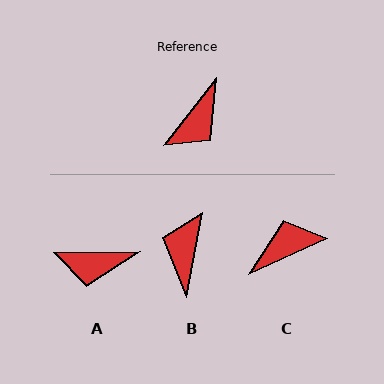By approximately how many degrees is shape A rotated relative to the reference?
Approximately 51 degrees clockwise.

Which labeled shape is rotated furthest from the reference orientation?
B, about 153 degrees away.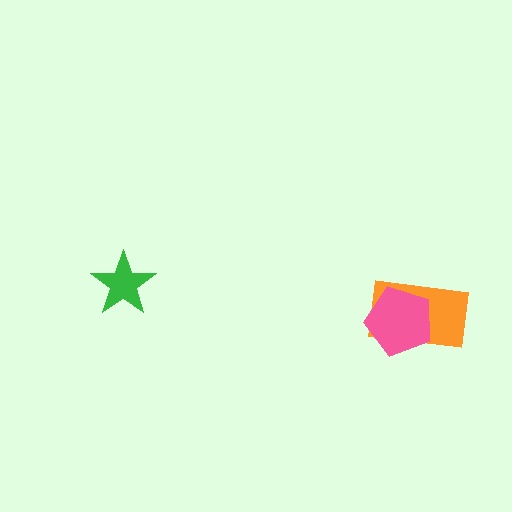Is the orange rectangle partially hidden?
Yes, it is partially covered by another shape.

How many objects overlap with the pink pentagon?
1 object overlaps with the pink pentagon.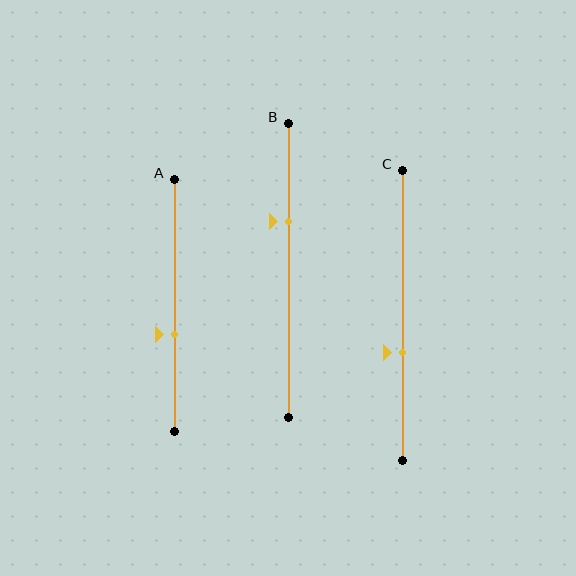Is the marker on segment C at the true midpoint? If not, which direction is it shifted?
No, the marker on segment C is shifted downward by about 13% of the segment length.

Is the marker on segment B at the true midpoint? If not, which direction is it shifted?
No, the marker on segment B is shifted upward by about 17% of the segment length.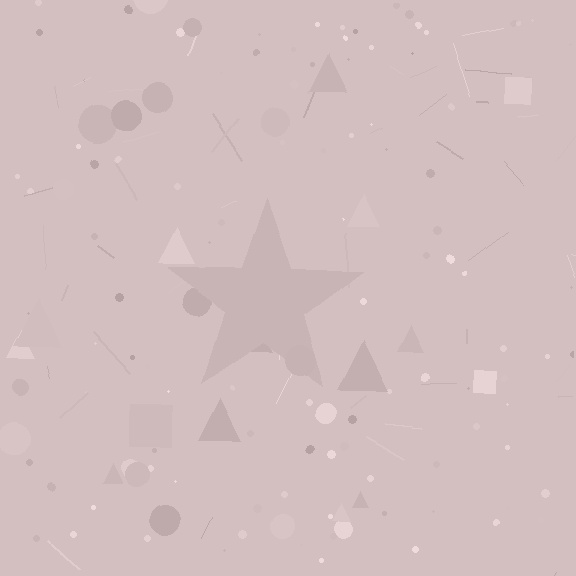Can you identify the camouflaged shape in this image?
The camouflaged shape is a star.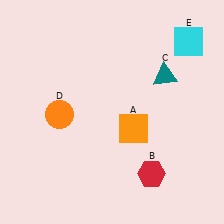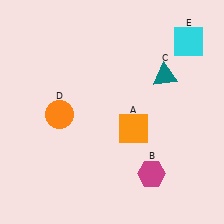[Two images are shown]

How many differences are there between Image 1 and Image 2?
There is 1 difference between the two images.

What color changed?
The hexagon (B) changed from red in Image 1 to magenta in Image 2.